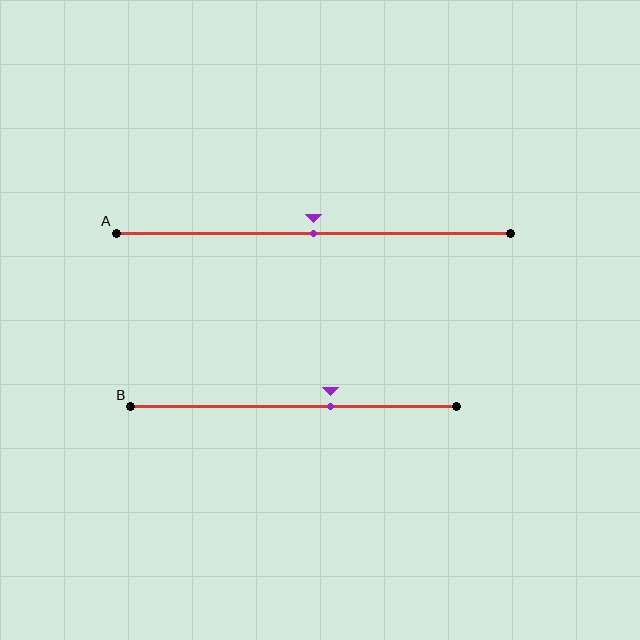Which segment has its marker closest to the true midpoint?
Segment A has its marker closest to the true midpoint.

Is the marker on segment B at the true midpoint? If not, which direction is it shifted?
No, the marker on segment B is shifted to the right by about 11% of the segment length.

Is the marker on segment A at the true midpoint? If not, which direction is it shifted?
Yes, the marker on segment A is at the true midpoint.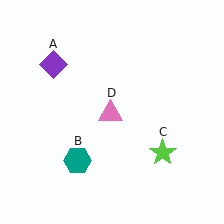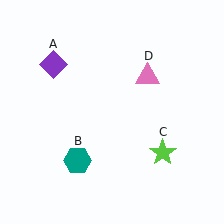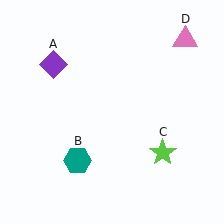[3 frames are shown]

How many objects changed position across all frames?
1 object changed position: pink triangle (object D).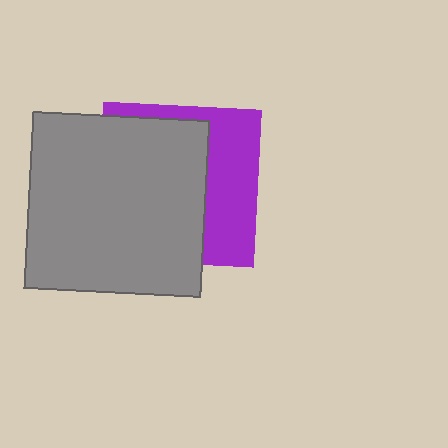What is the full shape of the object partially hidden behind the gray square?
The partially hidden object is a purple square.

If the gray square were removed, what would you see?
You would see the complete purple square.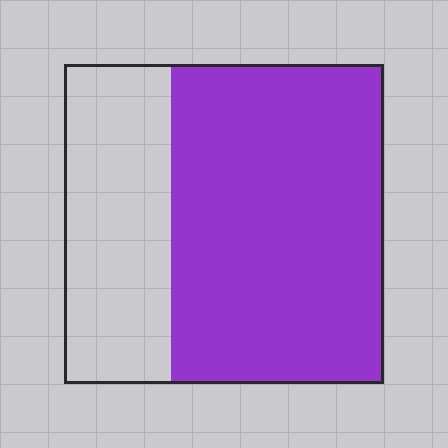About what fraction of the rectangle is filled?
About two thirds (2/3).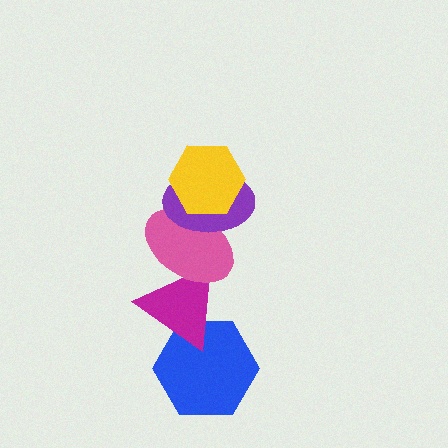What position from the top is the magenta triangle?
The magenta triangle is 4th from the top.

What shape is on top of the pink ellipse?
The purple ellipse is on top of the pink ellipse.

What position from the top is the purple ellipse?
The purple ellipse is 2nd from the top.